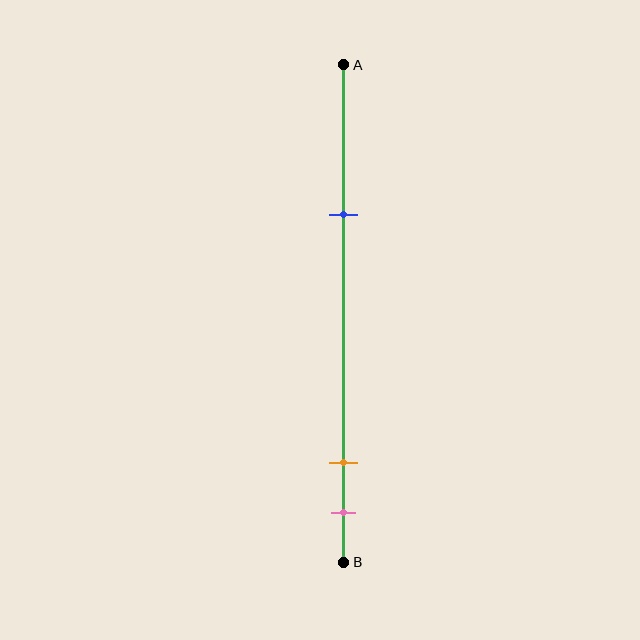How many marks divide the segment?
There are 3 marks dividing the segment.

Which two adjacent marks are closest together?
The orange and pink marks are the closest adjacent pair.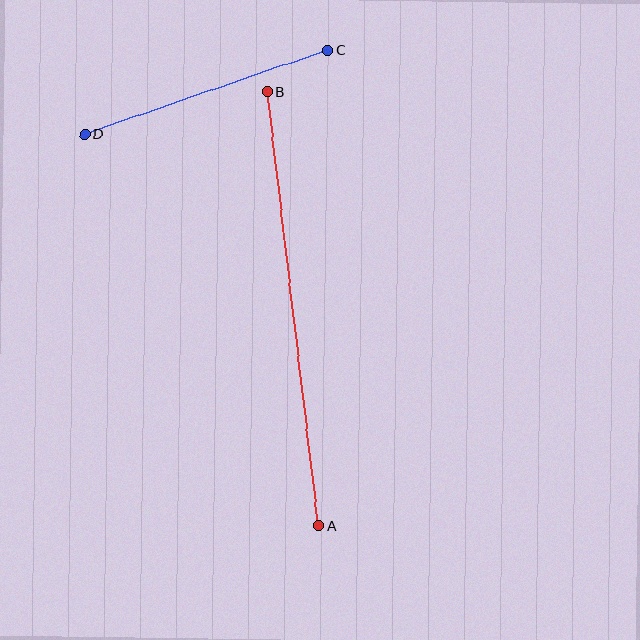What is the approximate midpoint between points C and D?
The midpoint is at approximately (206, 92) pixels.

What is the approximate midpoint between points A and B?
The midpoint is at approximately (293, 309) pixels.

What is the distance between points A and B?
The distance is approximately 437 pixels.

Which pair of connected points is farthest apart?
Points A and B are farthest apart.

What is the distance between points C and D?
The distance is approximately 257 pixels.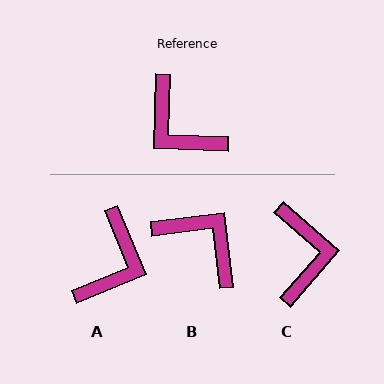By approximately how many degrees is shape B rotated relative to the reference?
Approximately 171 degrees clockwise.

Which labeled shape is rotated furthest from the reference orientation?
B, about 171 degrees away.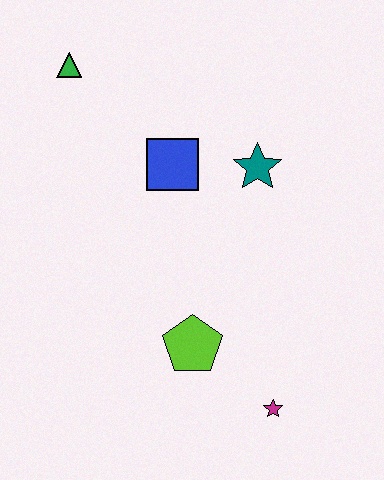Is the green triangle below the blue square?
No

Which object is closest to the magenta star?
The lime pentagon is closest to the magenta star.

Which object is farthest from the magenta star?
The green triangle is farthest from the magenta star.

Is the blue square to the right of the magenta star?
No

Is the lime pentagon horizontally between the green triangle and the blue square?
No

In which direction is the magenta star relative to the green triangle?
The magenta star is below the green triangle.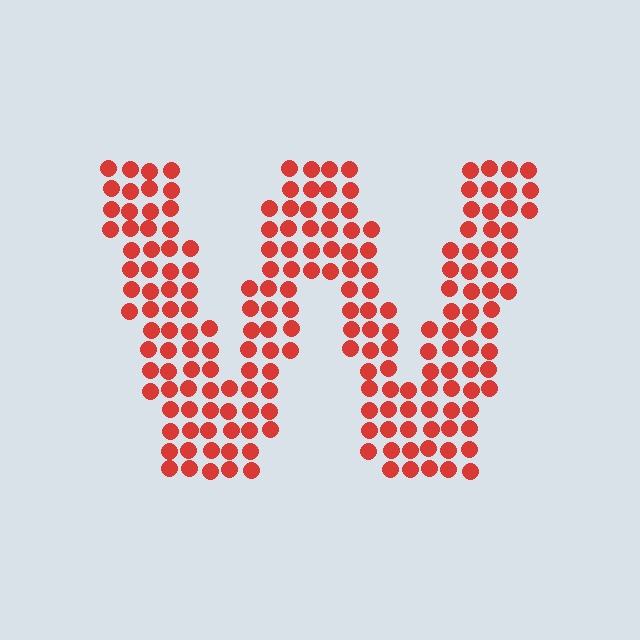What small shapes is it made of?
It is made of small circles.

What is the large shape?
The large shape is the letter W.